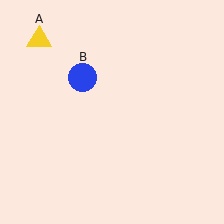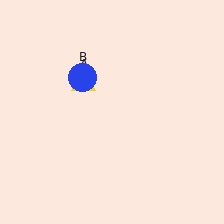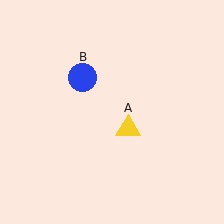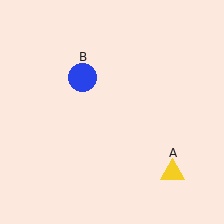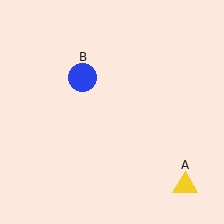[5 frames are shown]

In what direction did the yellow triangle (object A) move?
The yellow triangle (object A) moved down and to the right.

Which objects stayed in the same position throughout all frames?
Blue circle (object B) remained stationary.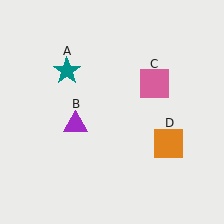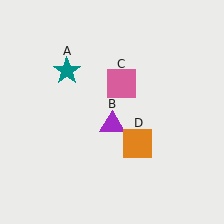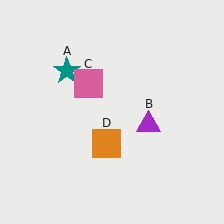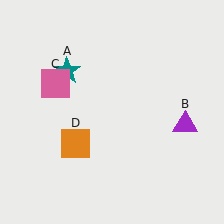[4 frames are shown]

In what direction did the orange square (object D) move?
The orange square (object D) moved left.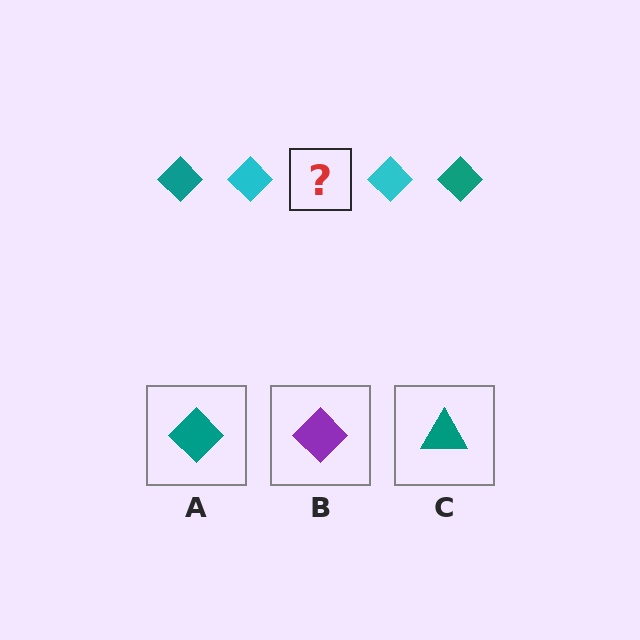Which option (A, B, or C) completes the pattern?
A.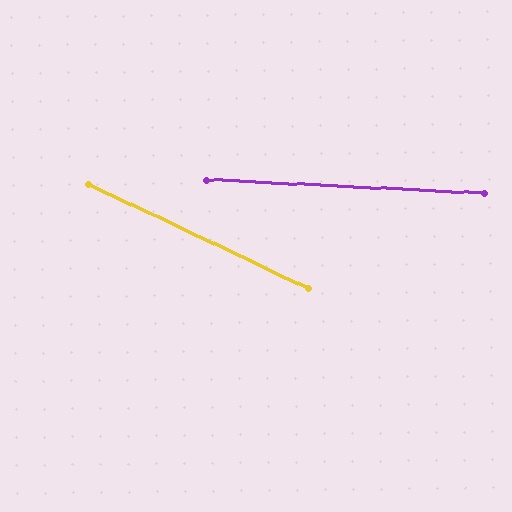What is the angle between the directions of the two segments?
Approximately 22 degrees.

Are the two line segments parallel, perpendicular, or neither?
Neither parallel nor perpendicular — they differ by about 22°.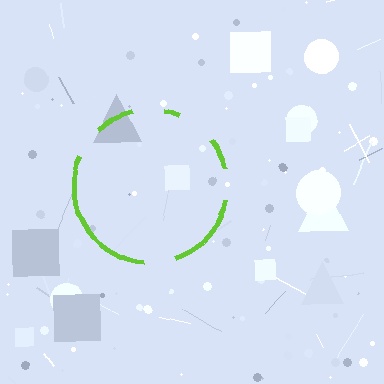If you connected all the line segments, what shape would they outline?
They would outline a circle.